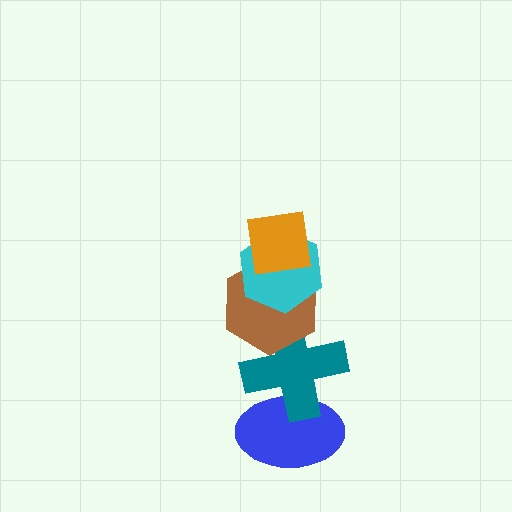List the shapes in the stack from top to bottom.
From top to bottom: the orange square, the cyan hexagon, the brown hexagon, the teal cross, the blue ellipse.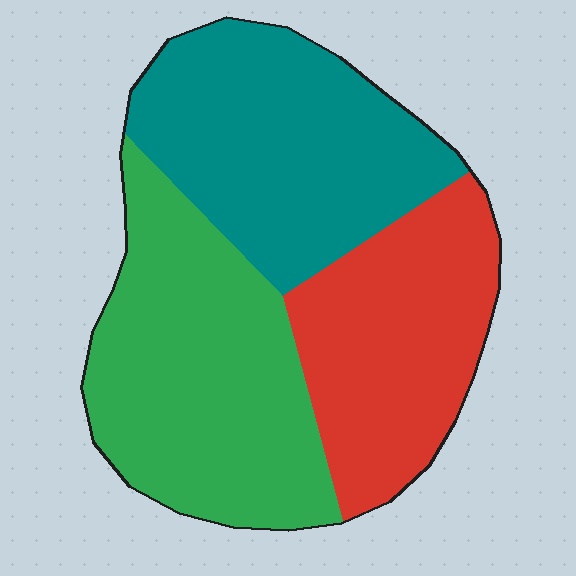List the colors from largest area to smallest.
From largest to smallest: green, teal, red.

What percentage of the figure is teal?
Teal covers around 35% of the figure.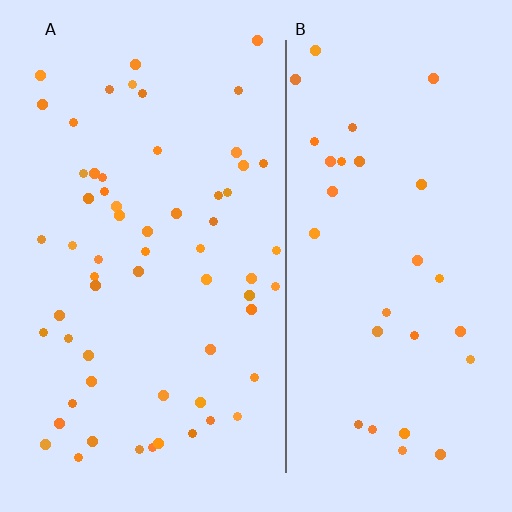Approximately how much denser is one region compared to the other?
Approximately 1.9× — region A over region B.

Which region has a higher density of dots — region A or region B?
A (the left).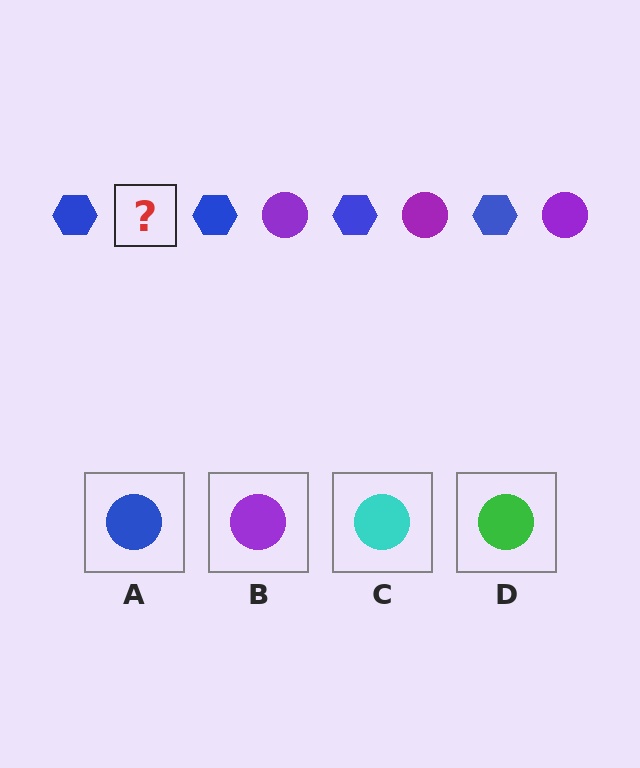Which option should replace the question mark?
Option B.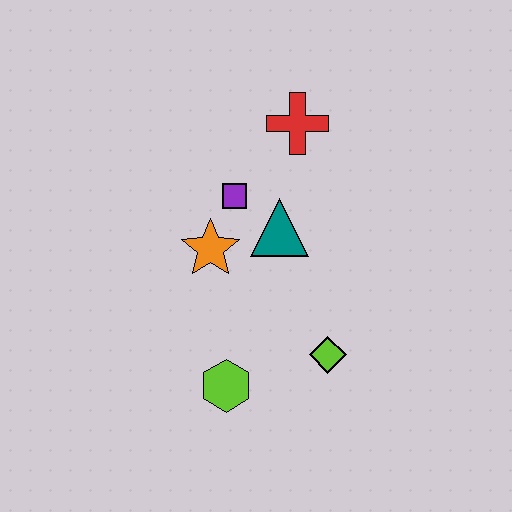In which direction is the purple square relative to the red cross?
The purple square is below the red cross.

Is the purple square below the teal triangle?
No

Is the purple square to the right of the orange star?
Yes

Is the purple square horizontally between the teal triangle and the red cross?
No